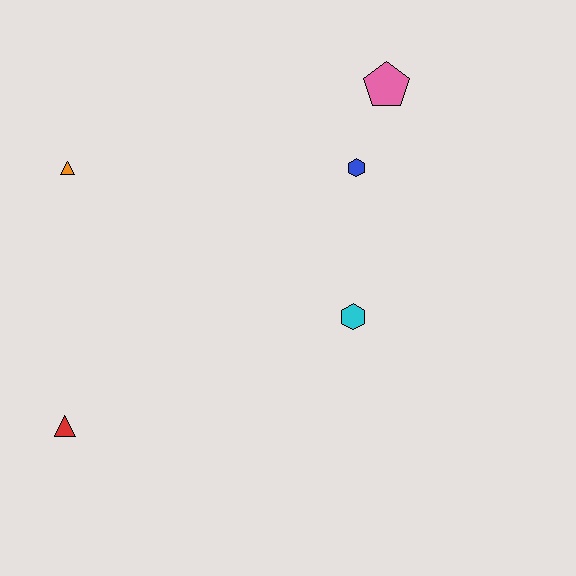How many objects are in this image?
There are 5 objects.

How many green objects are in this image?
There are no green objects.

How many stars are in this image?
There are no stars.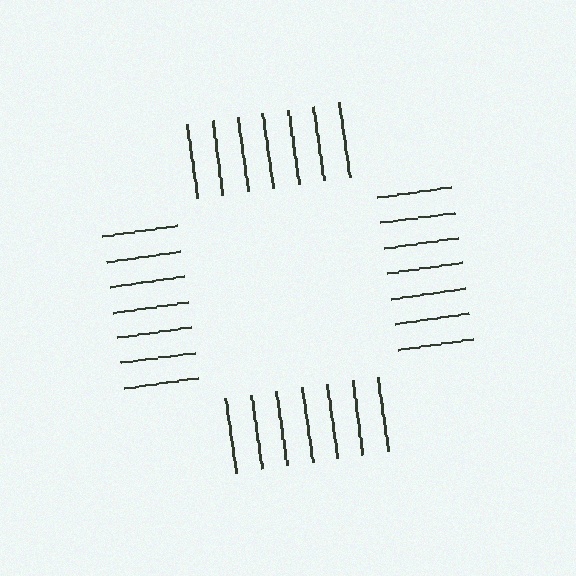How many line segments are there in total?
28 — 7 along each of the 4 edges.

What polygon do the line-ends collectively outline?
An illusory square — the line segments terminate on its edges but no continuous stroke is drawn.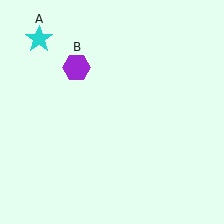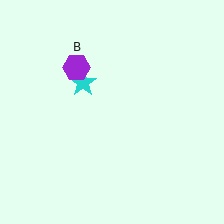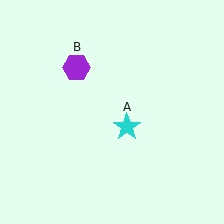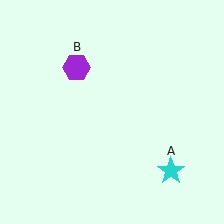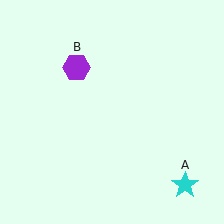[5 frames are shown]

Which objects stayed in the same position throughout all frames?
Purple hexagon (object B) remained stationary.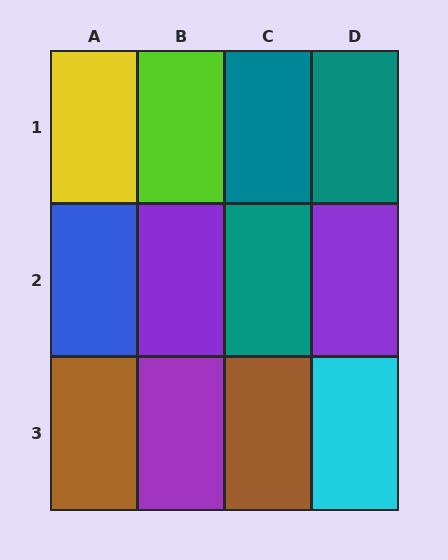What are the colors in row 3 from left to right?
Brown, purple, brown, cyan.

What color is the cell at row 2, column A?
Blue.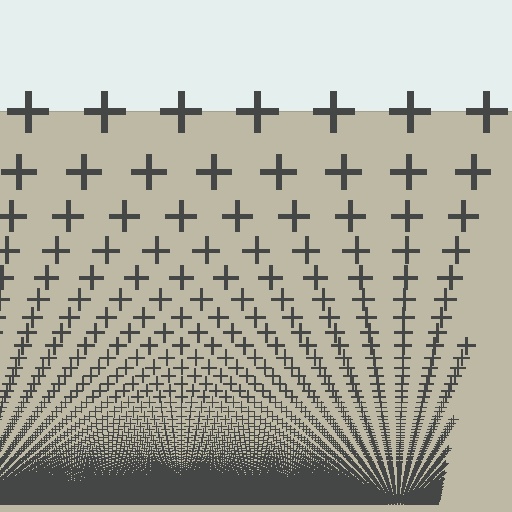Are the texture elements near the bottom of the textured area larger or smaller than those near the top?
Smaller. The gradient is inverted — elements near the bottom are smaller and denser.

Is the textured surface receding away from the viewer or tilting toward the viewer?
The surface appears to tilt toward the viewer. Texture elements get larger and sparser toward the top.